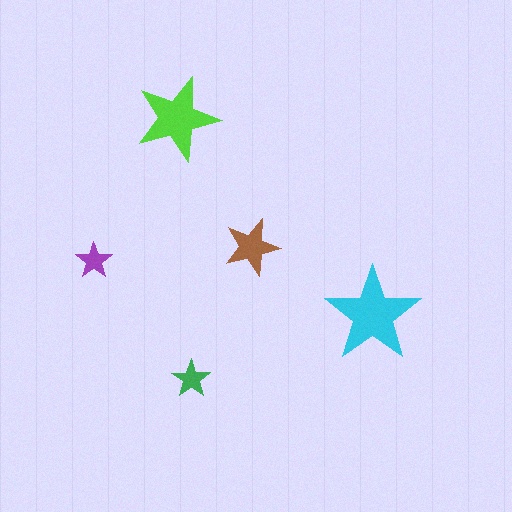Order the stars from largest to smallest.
the cyan one, the lime one, the brown one, the green one, the purple one.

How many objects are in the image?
There are 5 objects in the image.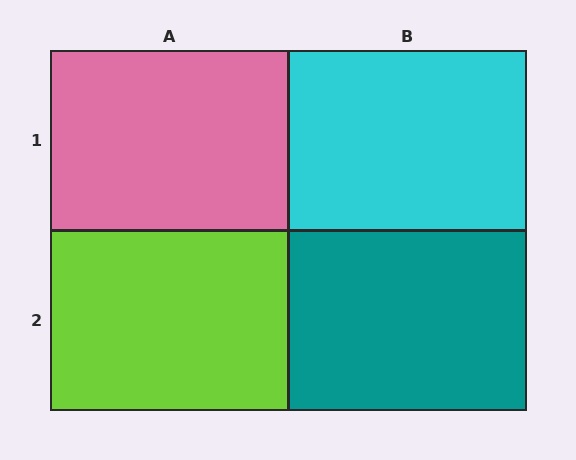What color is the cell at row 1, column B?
Cyan.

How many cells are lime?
1 cell is lime.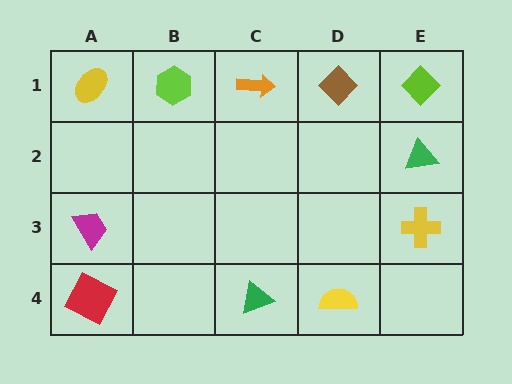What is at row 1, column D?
A brown diamond.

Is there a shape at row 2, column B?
No, that cell is empty.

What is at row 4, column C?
A green triangle.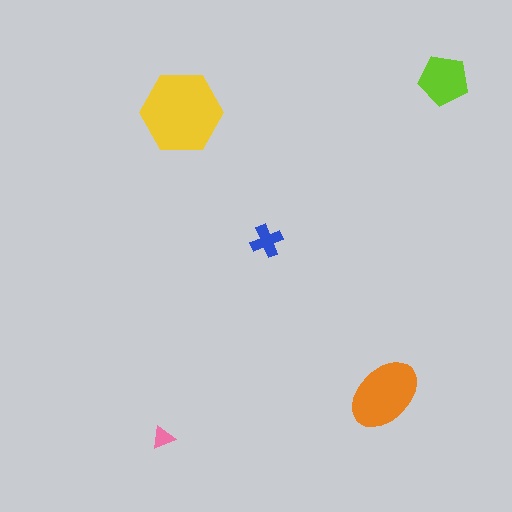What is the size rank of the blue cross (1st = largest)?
4th.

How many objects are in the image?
There are 5 objects in the image.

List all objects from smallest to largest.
The pink triangle, the blue cross, the lime pentagon, the orange ellipse, the yellow hexagon.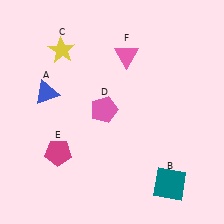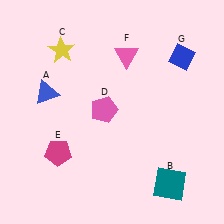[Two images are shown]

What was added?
A blue diamond (G) was added in Image 2.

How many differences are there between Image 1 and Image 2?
There is 1 difference between the two images.